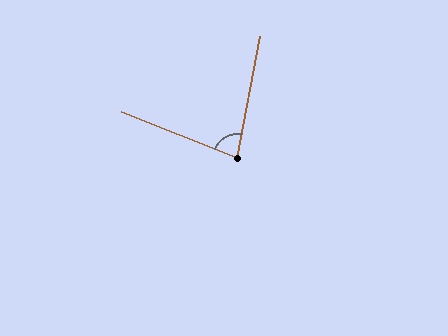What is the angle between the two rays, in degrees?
Approximately 79 degrees.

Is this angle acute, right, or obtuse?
It is acute.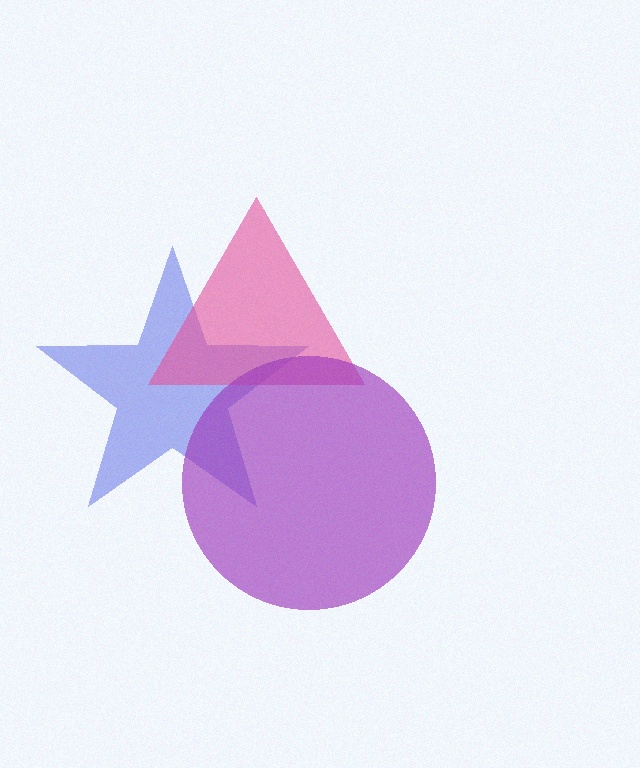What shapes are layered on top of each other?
The layered shapes are: a blue star, a pink triangle, a purple circle.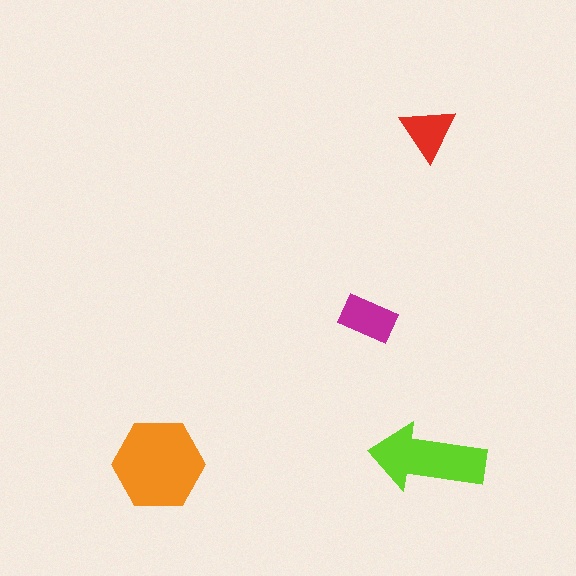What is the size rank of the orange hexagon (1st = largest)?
1st.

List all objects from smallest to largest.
The red triangle, the magenta rectangle, the lime arrow, the orange hexagon.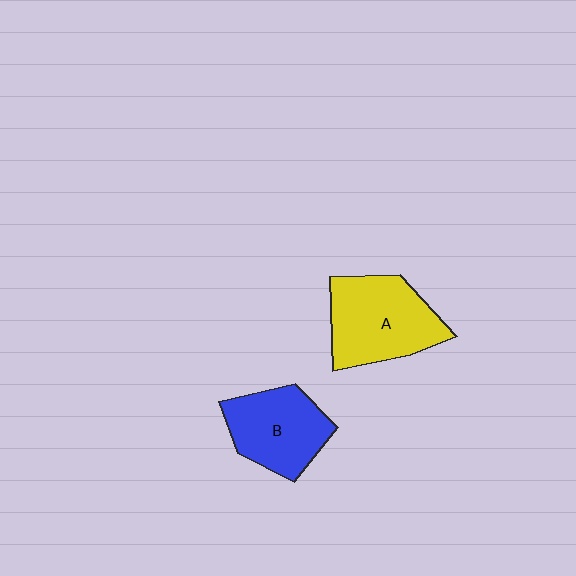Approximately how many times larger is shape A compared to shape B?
Approximately 1.2 times.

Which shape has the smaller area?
Shape B (blue).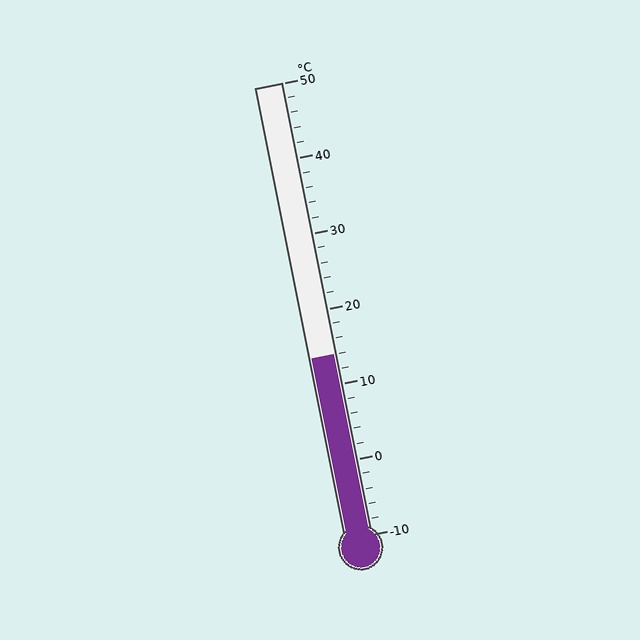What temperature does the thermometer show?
The thermometer shows approximately 14°C.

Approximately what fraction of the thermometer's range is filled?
The thermometer is filled to approximately 40% of its range.